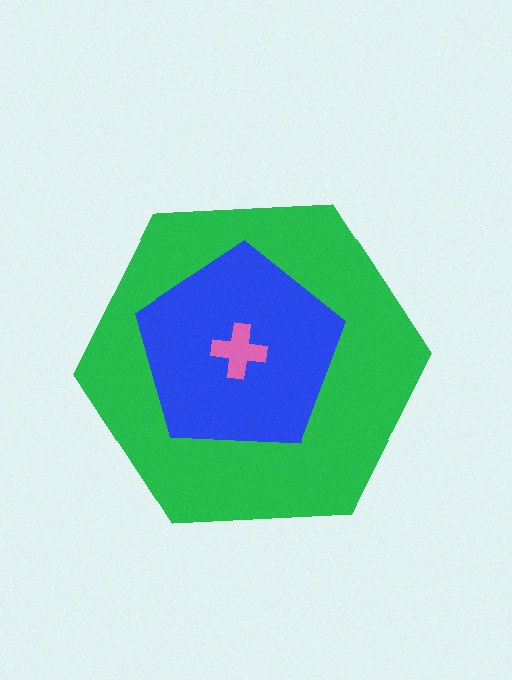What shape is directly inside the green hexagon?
The blue pentagon.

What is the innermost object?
The pink cross.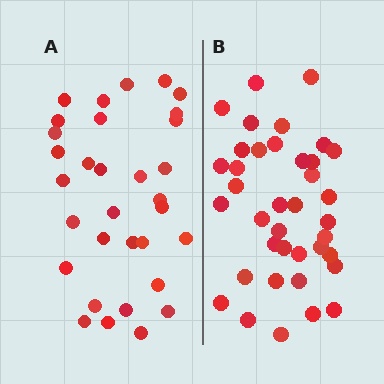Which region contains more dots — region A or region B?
Region B (the right region) has more dots.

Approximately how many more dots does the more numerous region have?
Region B has about 6 more dots than region A.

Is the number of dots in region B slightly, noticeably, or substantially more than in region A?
Region B has only slightly more — the two regions are fairly close. The ratio is roughly 1.2 to 1.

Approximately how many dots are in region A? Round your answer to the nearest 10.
About 30 dots. (The exact count is 32, which rounds to 30.)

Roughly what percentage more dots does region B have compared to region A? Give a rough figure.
About 20% more.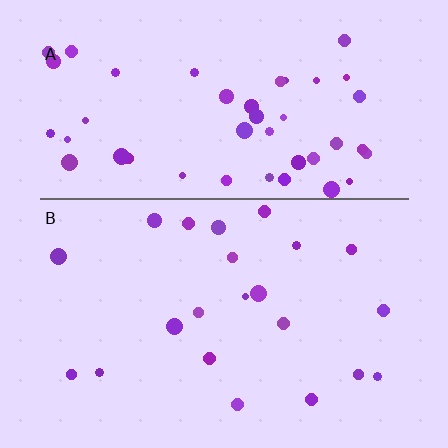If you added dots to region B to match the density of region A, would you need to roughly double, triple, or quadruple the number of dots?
Approximately double.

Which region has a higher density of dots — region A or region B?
A (the top).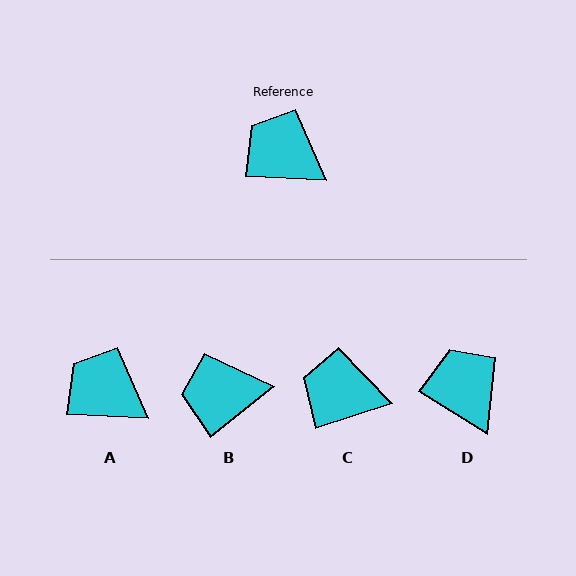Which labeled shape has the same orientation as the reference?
A.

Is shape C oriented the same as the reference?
No, it is off by about 20 degrees.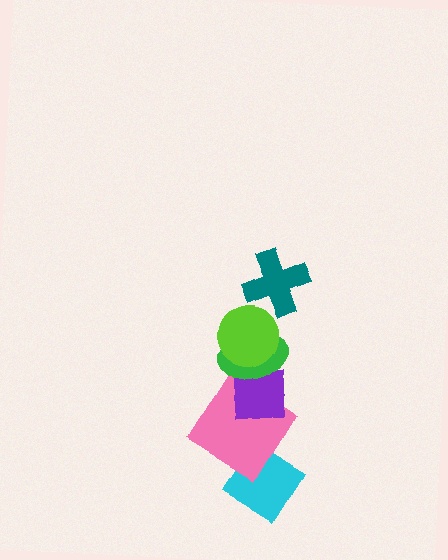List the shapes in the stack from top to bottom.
From top to bottom: the teal cross, the lime circle, the green ellipse, the purple square, the pink diamond, the cyan diamond.